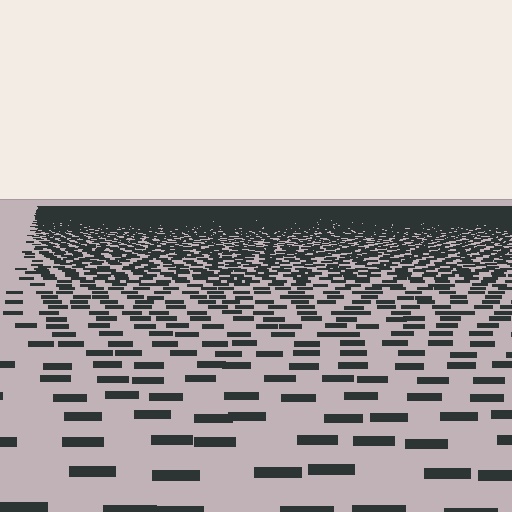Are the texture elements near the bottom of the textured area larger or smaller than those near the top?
Larger. Near the bottom, elements are closer to the viewer and appear at a bigger on-screen size.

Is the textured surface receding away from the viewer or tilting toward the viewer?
The surface is receding away from the viewer. Texture elements get smaller and denser toward the top.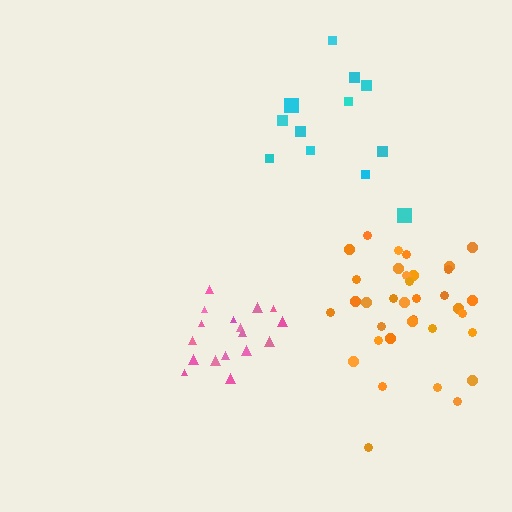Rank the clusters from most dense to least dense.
orange, pink, cyan.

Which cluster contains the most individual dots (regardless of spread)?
Orange (35).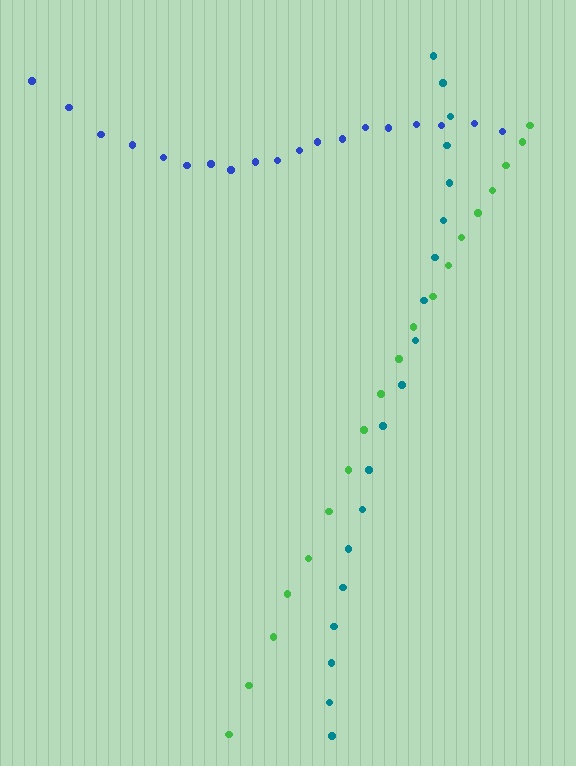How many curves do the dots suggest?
There are 3 distinct paths.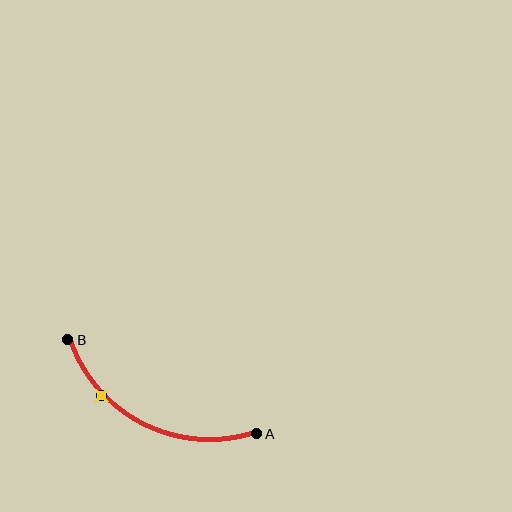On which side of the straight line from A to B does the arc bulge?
The arc bulges below the straight line connecting A and B.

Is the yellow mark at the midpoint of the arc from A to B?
No. The yellow mark lies on the arc but is closer to endpoint B. The arc midpoint would be at the point on the curve equidistant along the arc from both A and B.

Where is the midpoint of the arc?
The arc midpoint is the point on the curve farthest from the straight line joining A and B. It sits below that line.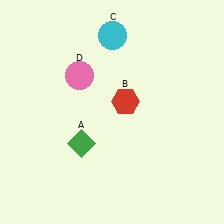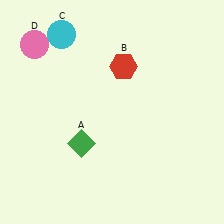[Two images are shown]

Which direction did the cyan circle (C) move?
The cyan circle (C) moved left.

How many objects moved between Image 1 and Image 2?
3 objects moved between the two images.